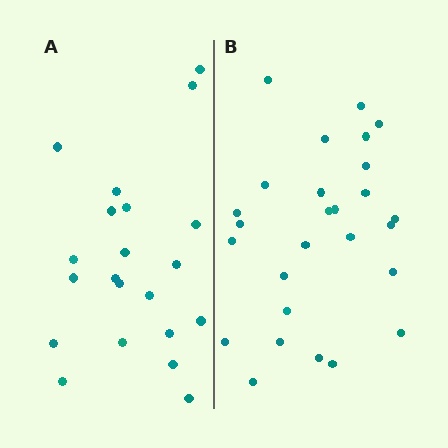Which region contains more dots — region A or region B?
Region B (the right region) has more dots.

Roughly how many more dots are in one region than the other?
Region B has about 6 more dots than region A.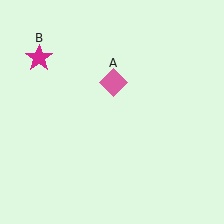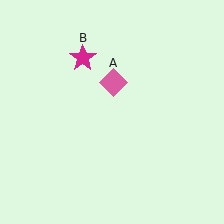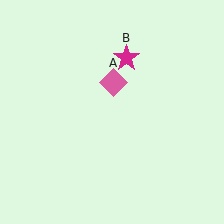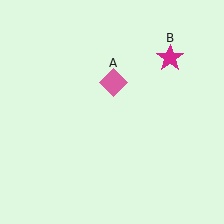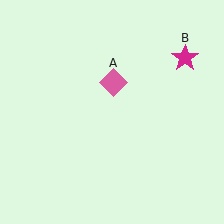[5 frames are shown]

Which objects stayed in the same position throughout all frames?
Pink diamond (object A) remained stationary.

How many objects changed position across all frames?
1 object changed position: magenta star (object B).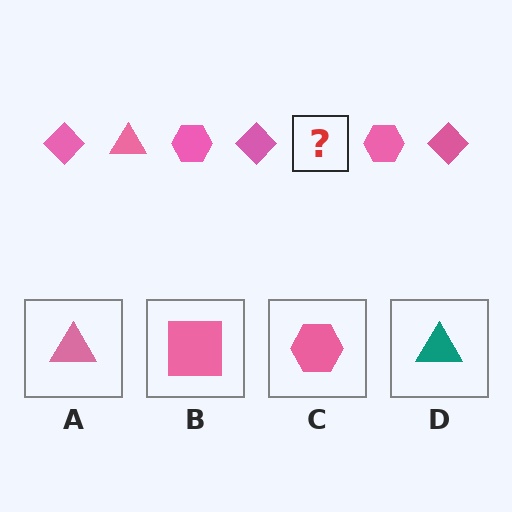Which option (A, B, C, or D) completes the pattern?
A.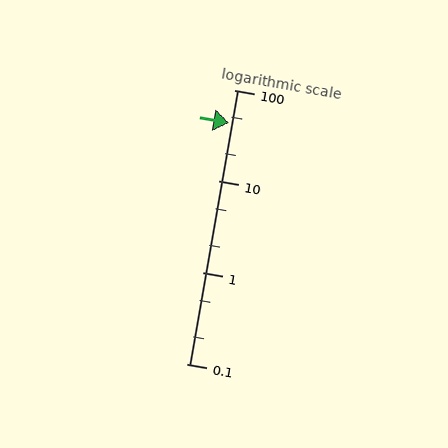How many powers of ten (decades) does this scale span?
The scale spans 3 decades, from 0.1 to 100.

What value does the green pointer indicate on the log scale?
The pointer indicates approximately 43.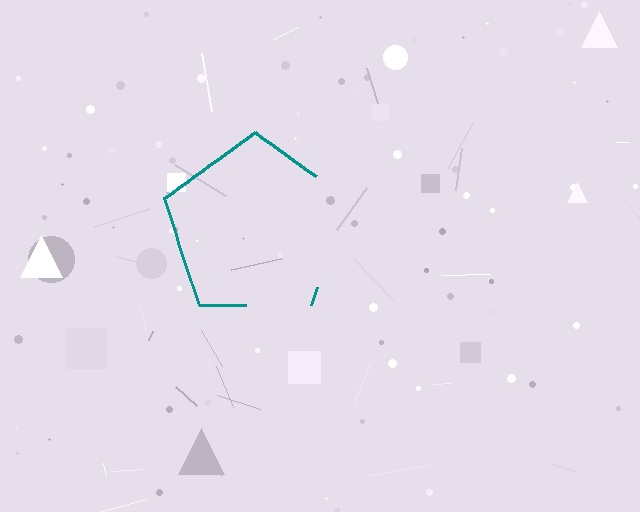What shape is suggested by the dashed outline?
The dashed outline suggests a pentagon.